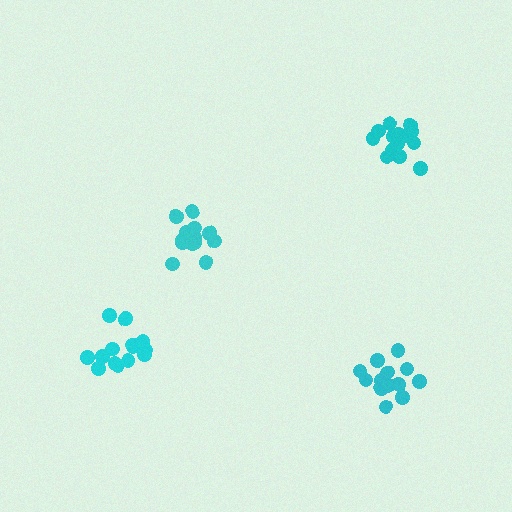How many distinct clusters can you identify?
There are 4 distinct clusters.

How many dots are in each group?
Group 1: 14 dots, Group 2: 15 dots, Group 3: 14 dots, Group 4: 13 dots (56 total).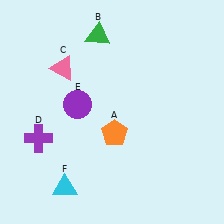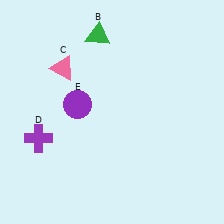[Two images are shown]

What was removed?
The cyan triangle (F), the orange pentagon (A) were removed in Image 2.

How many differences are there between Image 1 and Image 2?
There are 2 differences between the two images.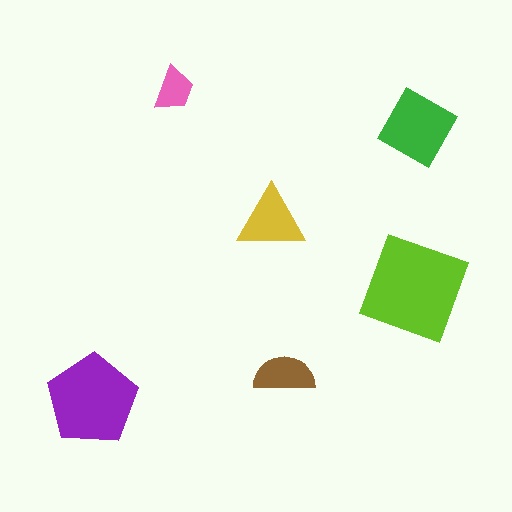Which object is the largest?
The lime square.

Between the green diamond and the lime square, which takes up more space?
The lime square.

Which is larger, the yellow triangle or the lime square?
The lime square.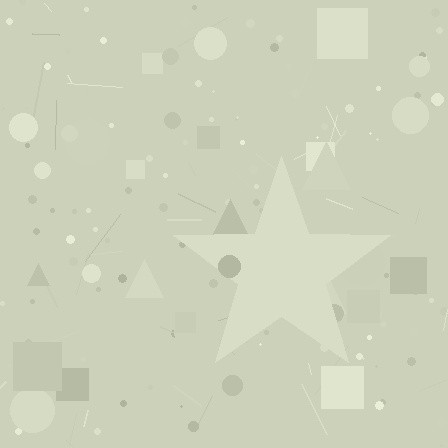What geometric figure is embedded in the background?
A star is embedded in the background.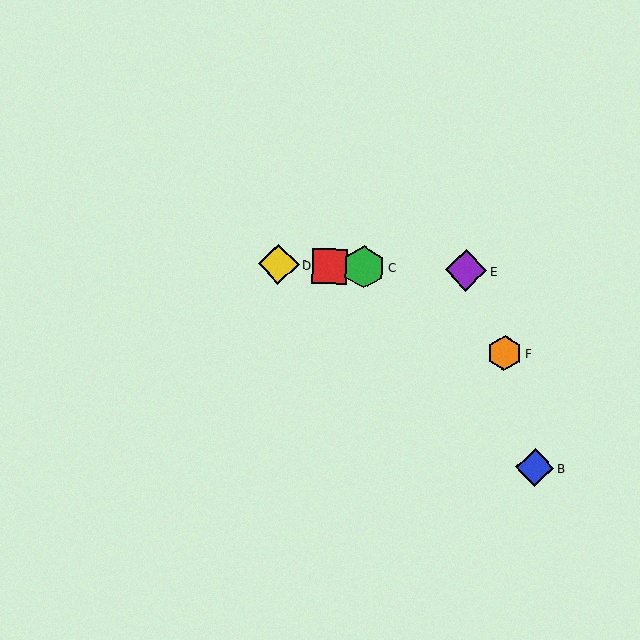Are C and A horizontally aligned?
Yes, both are at y≈267.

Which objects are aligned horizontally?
Objects A, C, D, E are aligned horizontally.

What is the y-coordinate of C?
Object C is at y≈267.